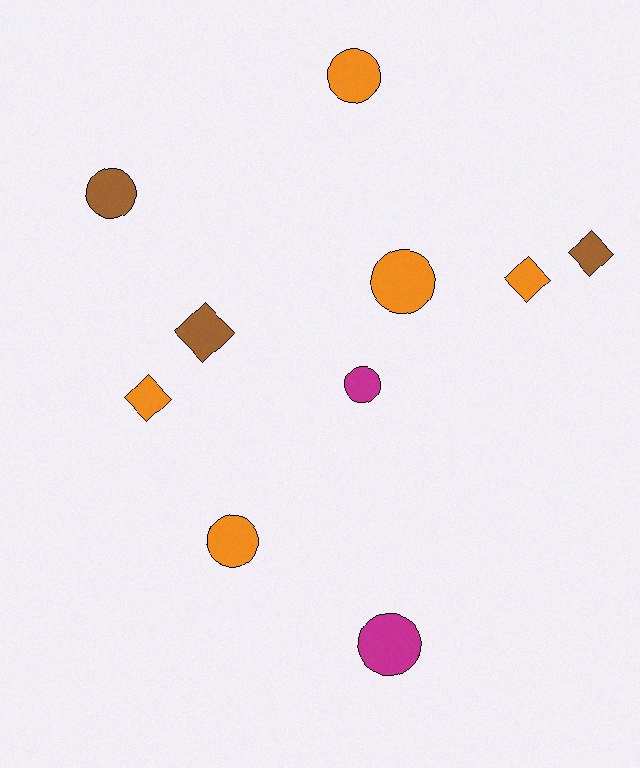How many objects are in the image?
There are 10 objects.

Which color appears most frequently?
Orange, with 5 objects.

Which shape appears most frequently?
Circle, with 6 objects.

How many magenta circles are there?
There are 2 magenta circles.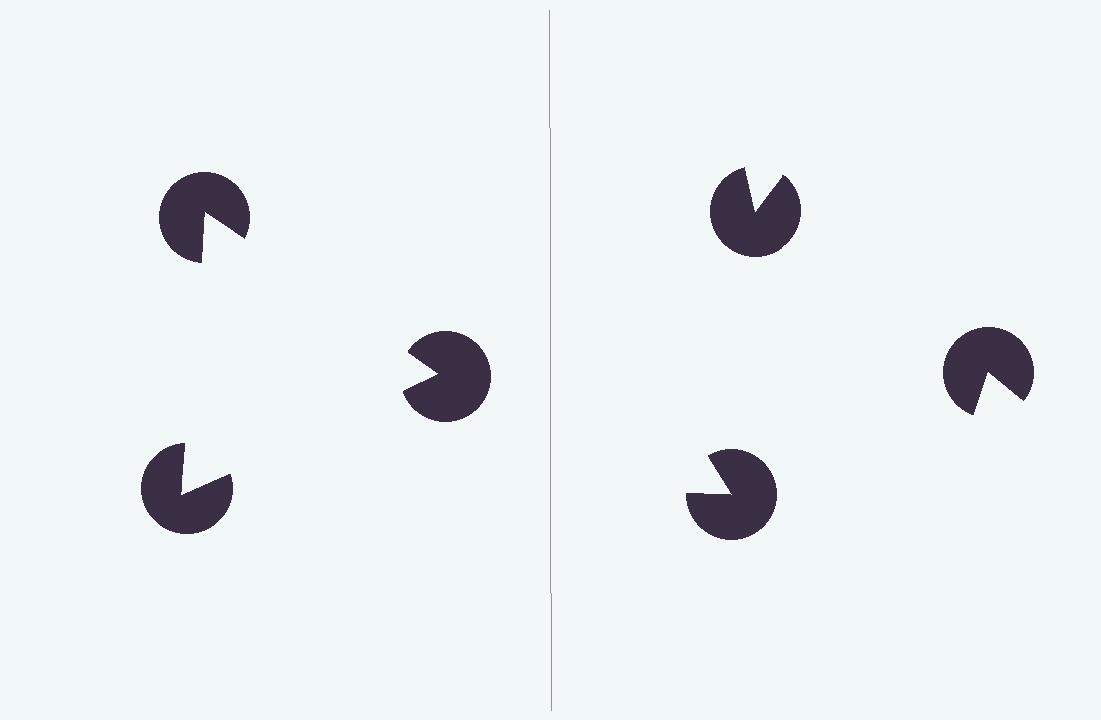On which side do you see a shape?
An illusory triangle appears on the left side. On the right side the wedge cuts are rotated, so no coherent shape forms.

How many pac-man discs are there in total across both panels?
6 — 3 on each side.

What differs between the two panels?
The pac-man discs are positioned identically on both sides; only the wedge orientations differ. On the left they align to a triangle; on the right they are misaligned.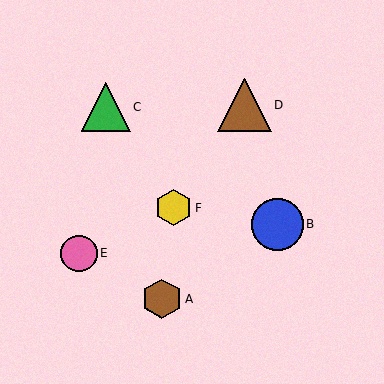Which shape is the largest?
The brown triangle (labeled D) is the largest.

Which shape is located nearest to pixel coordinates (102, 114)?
The green triangle (labeled C) at (106, 107) is nearest to that location.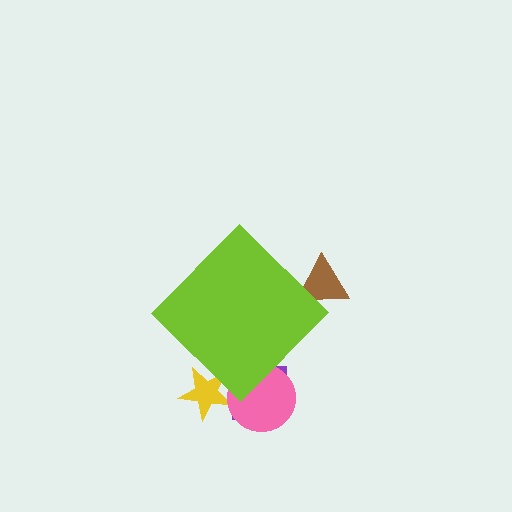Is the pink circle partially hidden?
Yes, the pink circle is partially hidden behind the lime diamond.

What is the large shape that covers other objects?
A lime diamond.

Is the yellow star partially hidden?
Yes, the yellow star is partially hidden behind the lime diamond.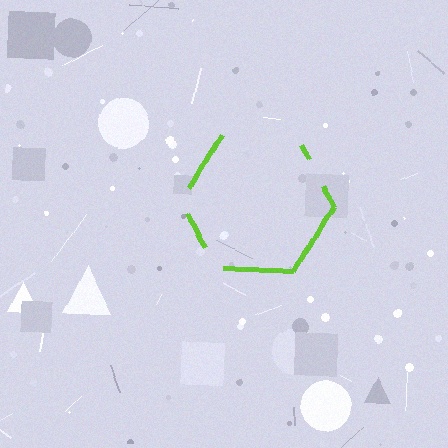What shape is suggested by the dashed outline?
The dashed outline suggests a hexagon.